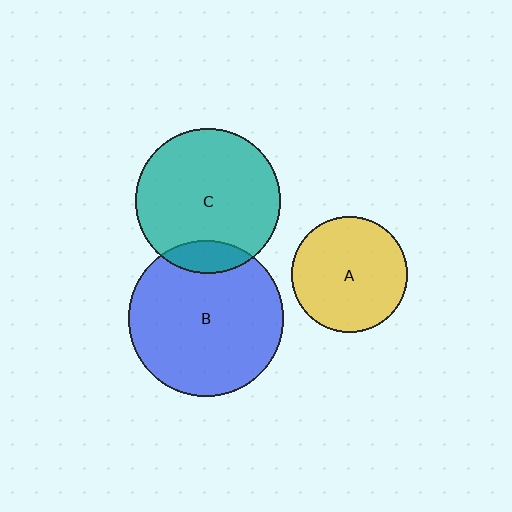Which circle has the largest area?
Circle B (blue).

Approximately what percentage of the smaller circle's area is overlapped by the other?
Approximately 15%.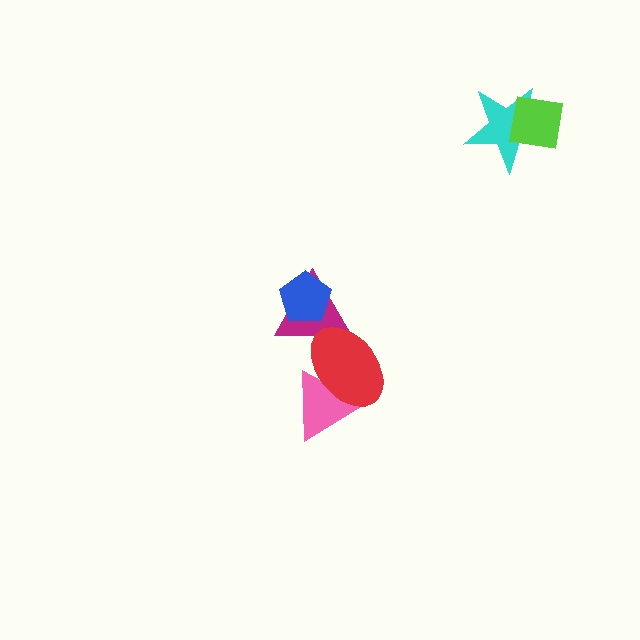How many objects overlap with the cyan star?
1 object overlaps with the cyan star.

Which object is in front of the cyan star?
The lime square is in front of the cyan star.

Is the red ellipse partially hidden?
No, no other shape covers it.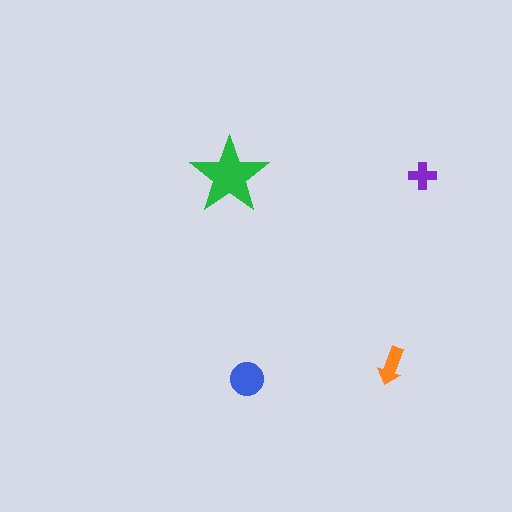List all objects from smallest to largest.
The purple cross, the orange arrow, the blue circle, the green star.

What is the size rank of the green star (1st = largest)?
1st.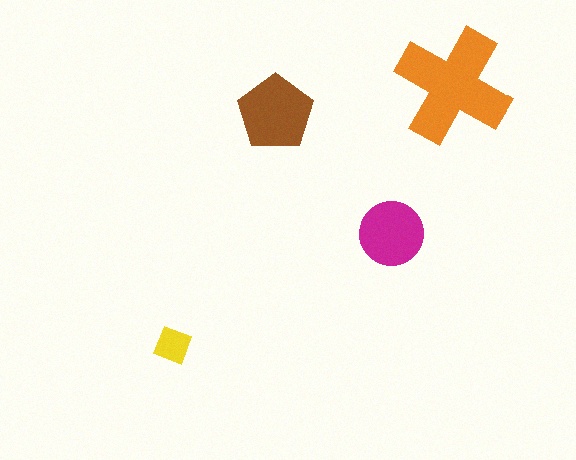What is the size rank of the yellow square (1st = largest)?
4th.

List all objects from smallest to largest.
The yellow square, the magenta circle, the brown pentagon, the orange cross.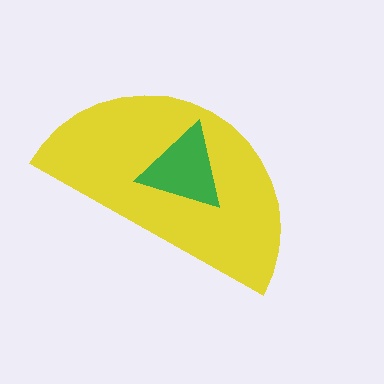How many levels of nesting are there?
2.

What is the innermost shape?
The green triangle.